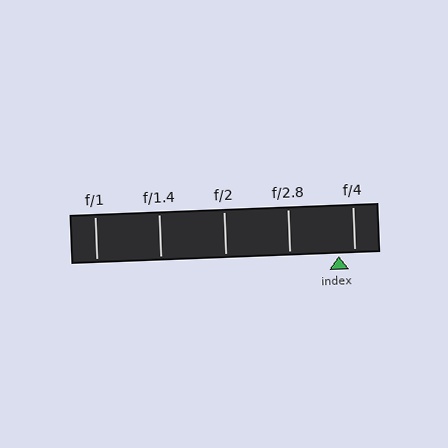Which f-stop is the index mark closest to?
The index mark is closest to f/4.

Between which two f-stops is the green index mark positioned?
The index mark is between f/2.8 and f/4.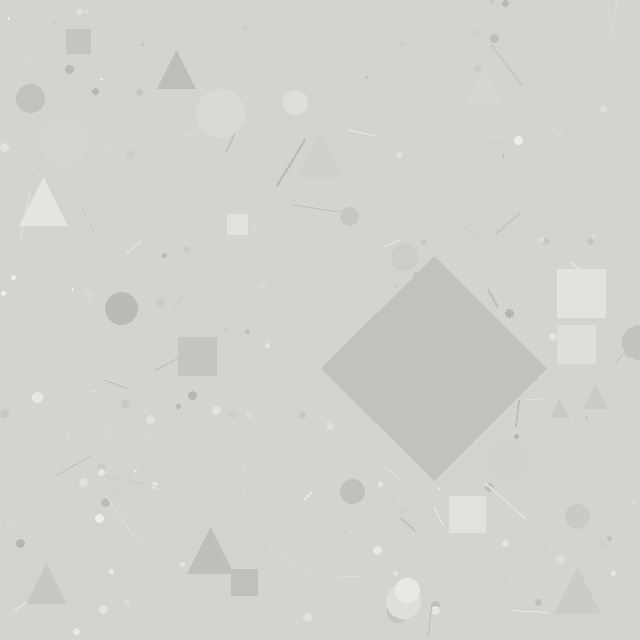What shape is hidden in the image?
A diamond is hidden in the image.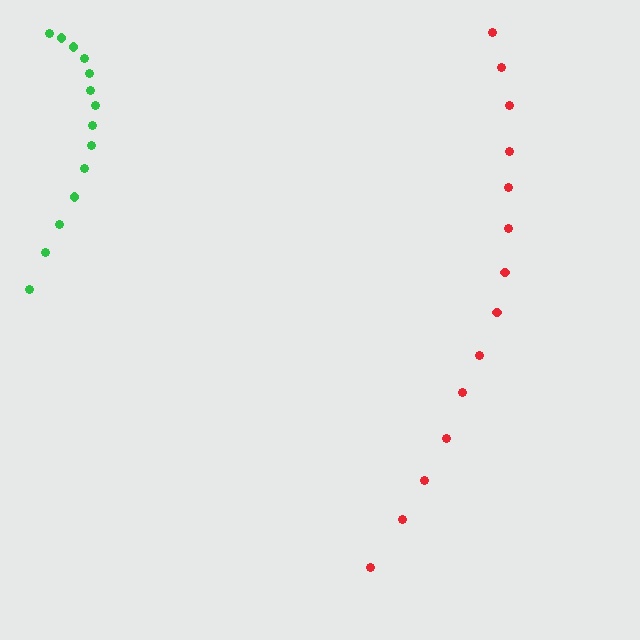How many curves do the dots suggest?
There are 2 distinct paths.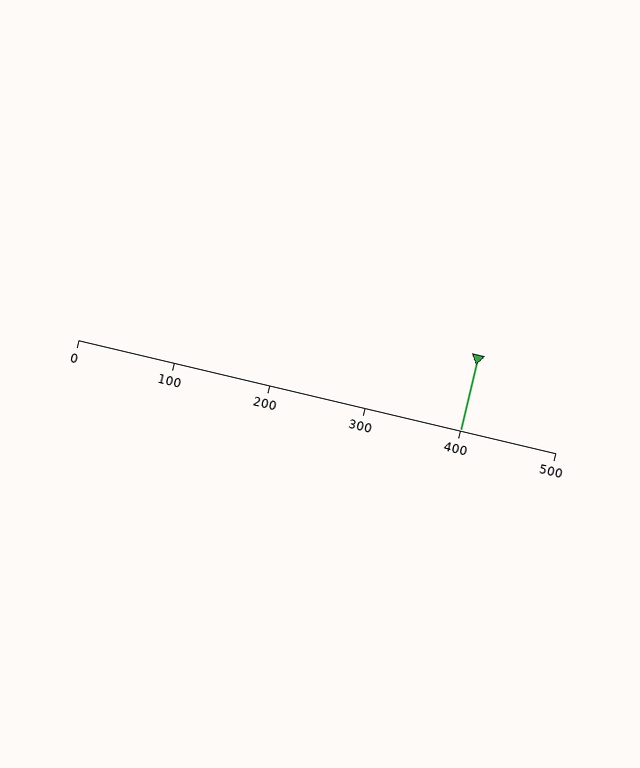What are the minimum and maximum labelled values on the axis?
The axis runs from 0 to 500.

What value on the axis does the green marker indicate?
The marker indicates approximately 400.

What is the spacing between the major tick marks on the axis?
The major ticks are spaced 100 apart.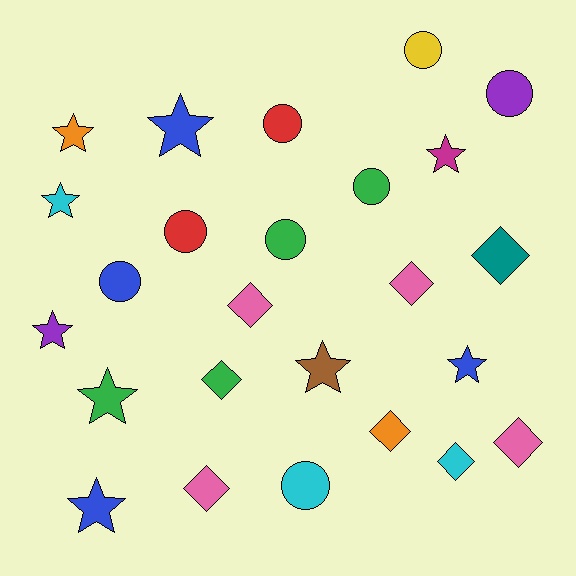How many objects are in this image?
There are 25 objects.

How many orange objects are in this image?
There are 2 orange objects.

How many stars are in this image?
There are 9 stars.